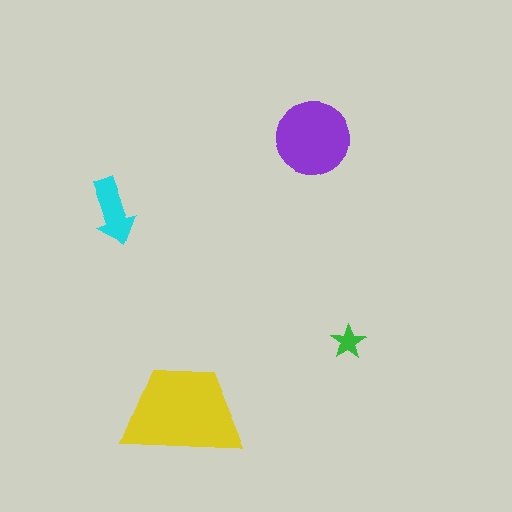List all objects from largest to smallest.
The yellow trapezoid, the purple circle, the cyan arrow, the green star.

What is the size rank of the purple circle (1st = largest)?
2nd.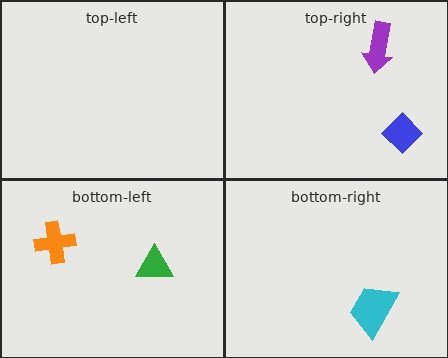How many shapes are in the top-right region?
2.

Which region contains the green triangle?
The bottom-left region.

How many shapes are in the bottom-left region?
2.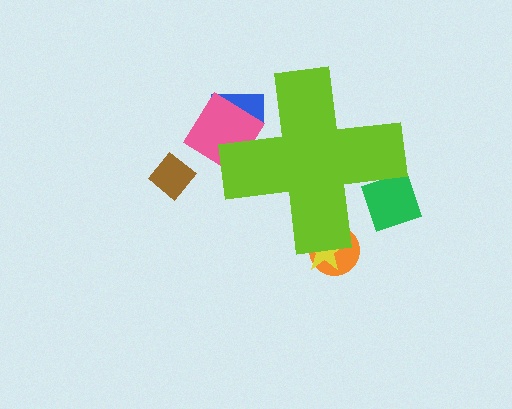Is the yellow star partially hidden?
Yes, the yellow star is partially hidden behind the lime cross.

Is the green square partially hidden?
Yes, the green square is partially hidden behind the lime cross.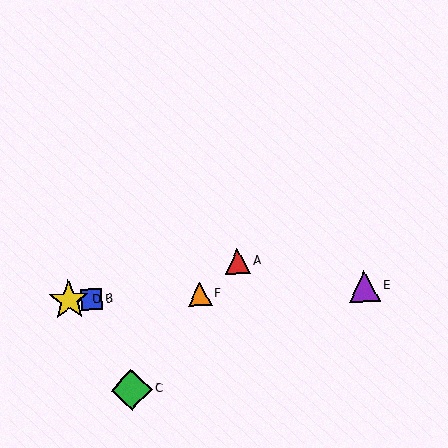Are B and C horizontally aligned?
No, B is at y≈299 and C is at y≈390.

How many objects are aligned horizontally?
4 objects (B, D, E, F) are aligned horizontally.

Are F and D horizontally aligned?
Yes, both are at y≈294.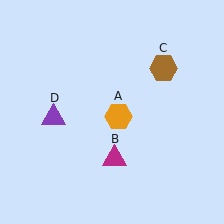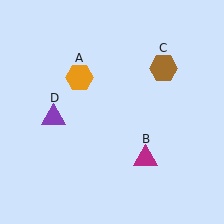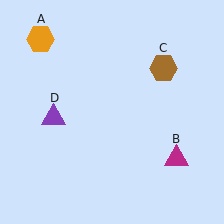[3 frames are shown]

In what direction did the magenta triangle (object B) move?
The magenta triangle (object B) moved right.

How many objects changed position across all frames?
2 objects changed position: orange hexagon (object A), magenta triangle (object B).